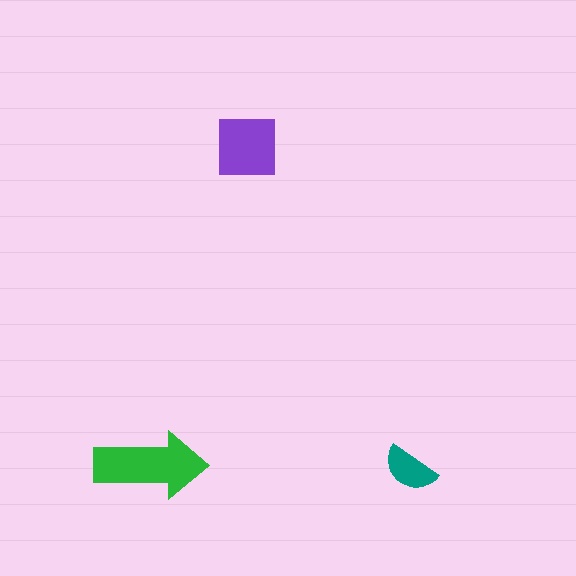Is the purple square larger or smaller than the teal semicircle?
Larger.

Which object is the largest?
The green arrow.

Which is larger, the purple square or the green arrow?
The green arrow.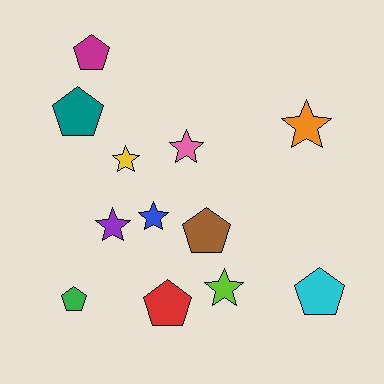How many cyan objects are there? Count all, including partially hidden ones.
There is 1 cyan object.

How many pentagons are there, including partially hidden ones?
There are 6 pentagons.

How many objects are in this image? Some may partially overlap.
There are 12 objects.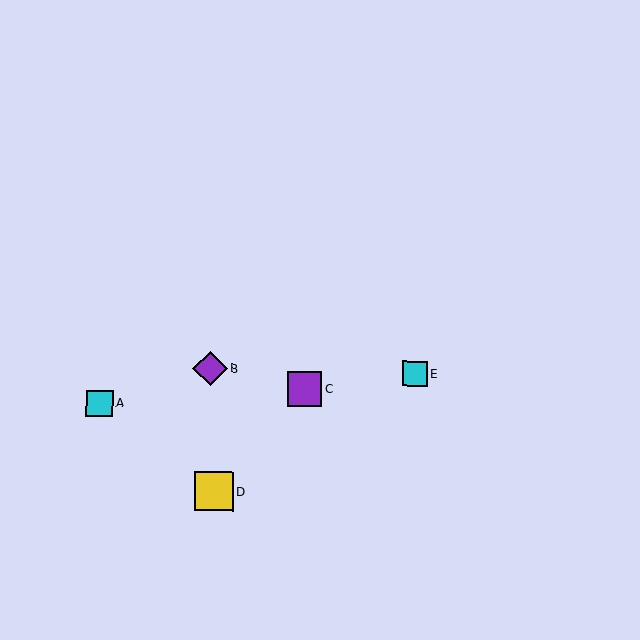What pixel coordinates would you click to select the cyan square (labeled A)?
Click at (100, 403) to select the cyan square A.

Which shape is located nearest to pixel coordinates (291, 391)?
The purple square (labeled C) at (304, 389) is nearest to that location.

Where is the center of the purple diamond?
The center of the purple diamond is at (210, 369).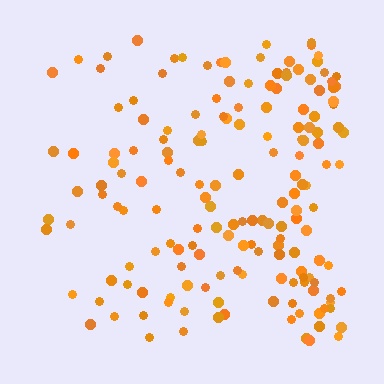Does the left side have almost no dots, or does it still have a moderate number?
Still a moderate number, just noticeably fewer than the right.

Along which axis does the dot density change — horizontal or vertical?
Horizontal.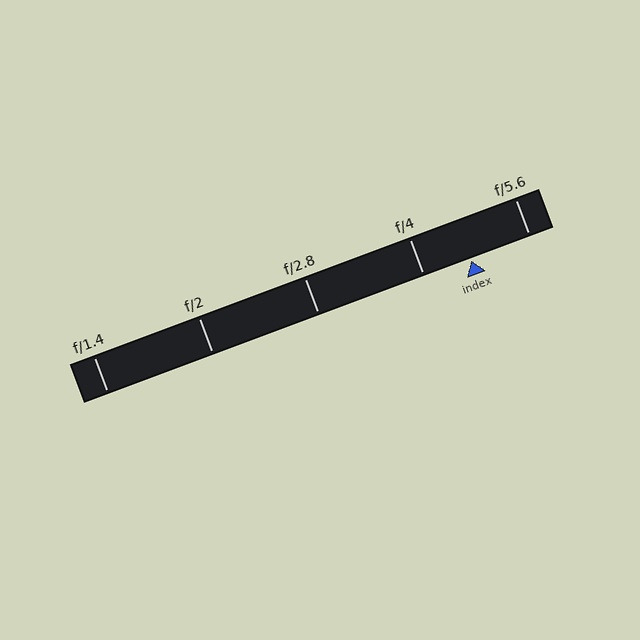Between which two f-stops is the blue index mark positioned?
The index mark is between f/4 and f/5.6.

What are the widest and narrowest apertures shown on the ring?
The widest aperture shown is f/1.4 and the narrowest is f/5.6.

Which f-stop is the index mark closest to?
The index mark is closest to f/4.